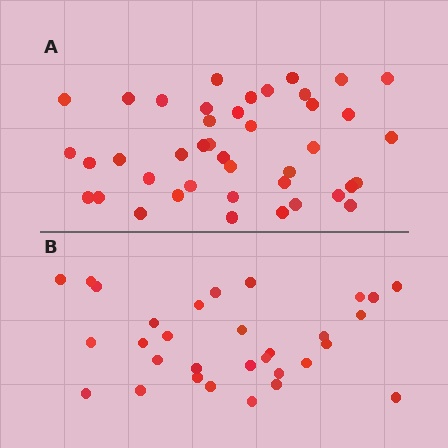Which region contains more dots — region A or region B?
Region A (the top region) has more dots.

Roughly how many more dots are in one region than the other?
Region A has roughly 12 or so more dots than region B.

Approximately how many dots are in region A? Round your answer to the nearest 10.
About 40 dots. (The exact count is 42, which rounds to 40.)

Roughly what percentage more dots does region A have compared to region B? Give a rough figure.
About 35% more.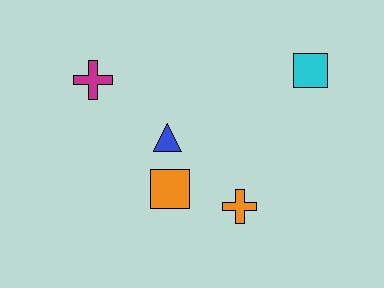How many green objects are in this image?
There are no green objects.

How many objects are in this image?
There are 5 objects.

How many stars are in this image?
There are no stars.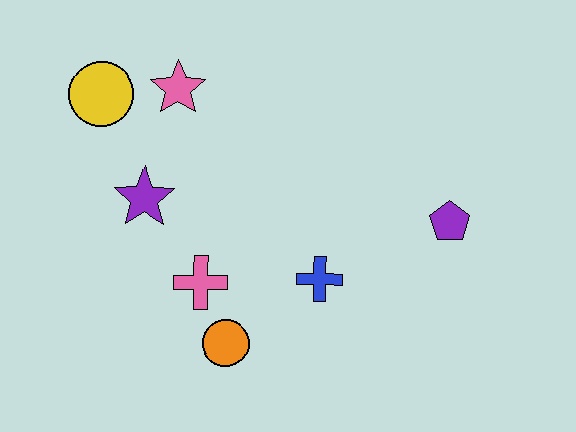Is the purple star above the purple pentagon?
Yes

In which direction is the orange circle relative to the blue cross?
The orange circle is to the left of the blue cross.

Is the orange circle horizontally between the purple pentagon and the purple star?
Yes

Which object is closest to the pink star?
The yellow circle is closest to the pink star.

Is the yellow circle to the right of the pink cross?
No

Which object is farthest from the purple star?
The purple pentagon is farthest from the purple star.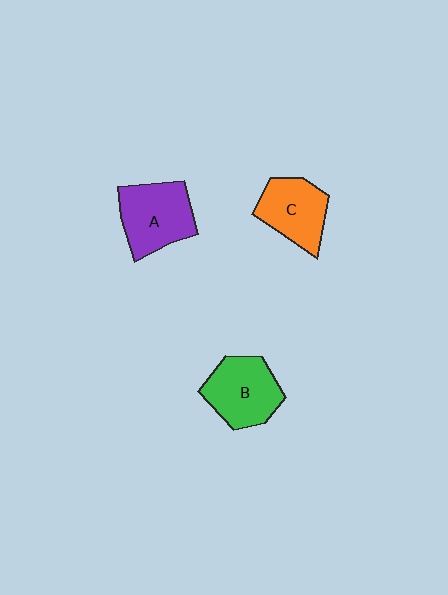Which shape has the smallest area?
Shape C (orange).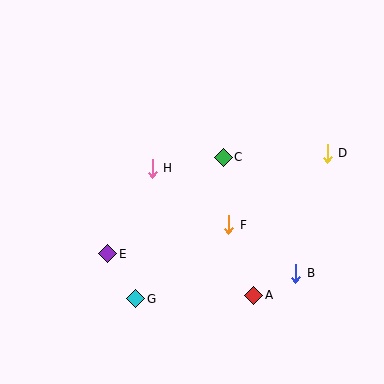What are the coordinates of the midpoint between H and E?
The midpoint between H and E is at (130, 211).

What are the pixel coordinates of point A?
Point A is at (254, 295).